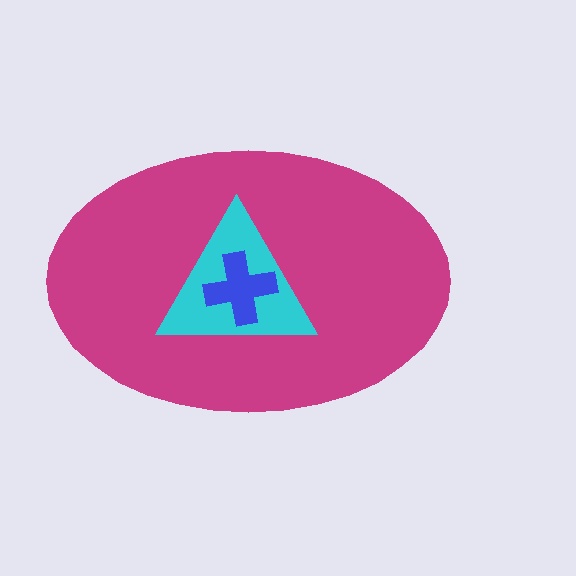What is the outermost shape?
The magenta ellipse.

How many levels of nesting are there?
3.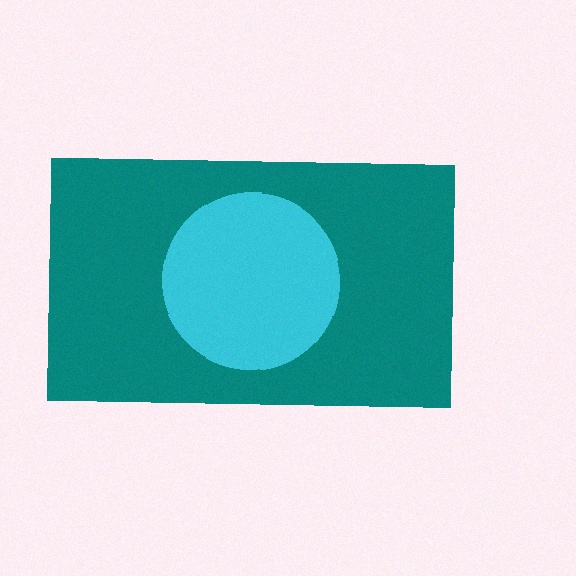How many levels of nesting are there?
2.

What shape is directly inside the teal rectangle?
The cyan circle.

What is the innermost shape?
The cyan circle.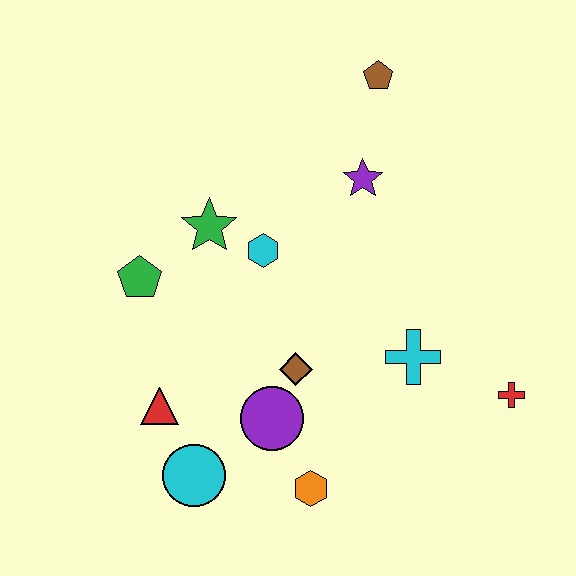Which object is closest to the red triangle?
The cyan circle is closest to the red triangle.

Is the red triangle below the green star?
Yes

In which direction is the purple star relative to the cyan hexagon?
The purple star is to the right of the cyan hexagon.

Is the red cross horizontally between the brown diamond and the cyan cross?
No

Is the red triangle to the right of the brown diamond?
No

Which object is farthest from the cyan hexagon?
The red cross is farthest from the cyan hexagon.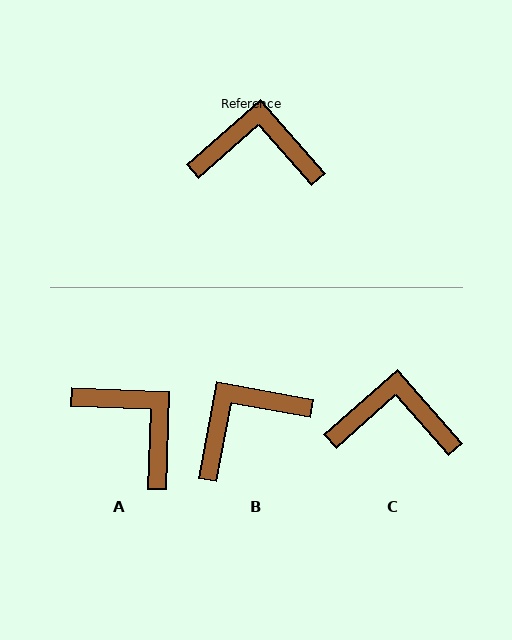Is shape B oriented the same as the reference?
No, it is off by about 38 degrees.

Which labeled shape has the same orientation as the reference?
C.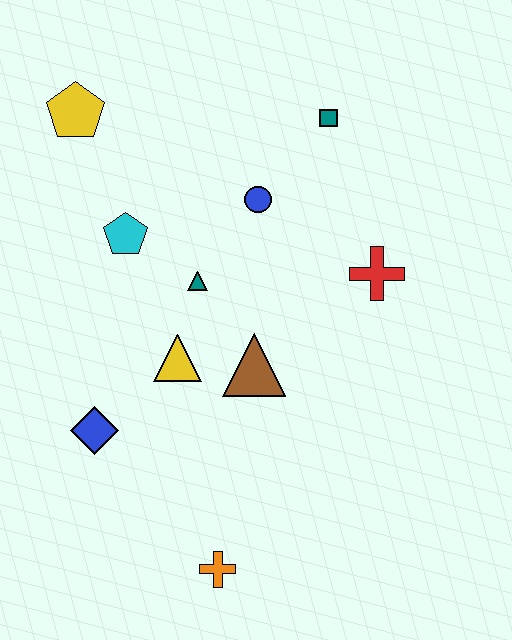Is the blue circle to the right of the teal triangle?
Yes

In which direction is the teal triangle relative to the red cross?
The teal triangle is to the left of the red cross.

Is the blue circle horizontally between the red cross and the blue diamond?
Yes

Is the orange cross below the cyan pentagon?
Yes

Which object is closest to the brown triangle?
The yellow triangle is closest to the brown triangle.